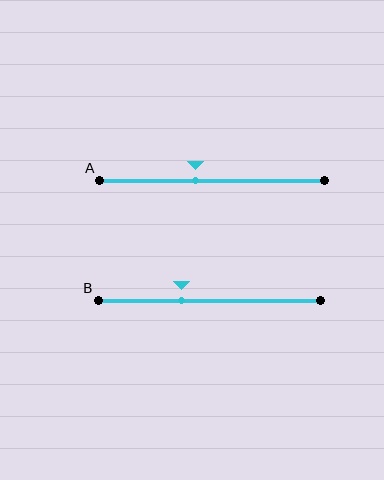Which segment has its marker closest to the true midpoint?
Segment A has its marker closest to the true midpoint.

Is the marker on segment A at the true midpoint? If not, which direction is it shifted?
No, the marker on segment A is shifted to the left by about 7% of the segment length.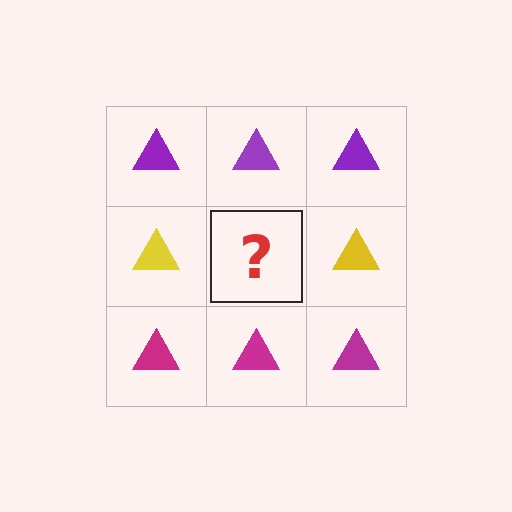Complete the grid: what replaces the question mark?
The question mark should be replaced with a yellow triangle.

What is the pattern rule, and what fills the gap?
The rule is that each row has a consistent color. The gap should be filled with a yellow triangle.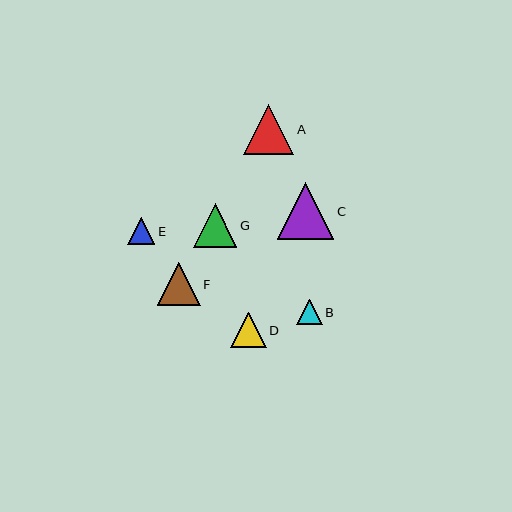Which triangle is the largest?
Triangle C is the largest with a size of approximately 56 pixels.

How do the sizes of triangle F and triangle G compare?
Triangle F and triangle G are approximately the same size.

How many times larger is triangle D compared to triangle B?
Triangle D is approximately 1.4 times the size of triangle B.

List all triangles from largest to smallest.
From largest to smallest: C, A, F, G, D, E, B.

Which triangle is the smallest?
Triangle B is the smallest with a size of approximately 25 pixels.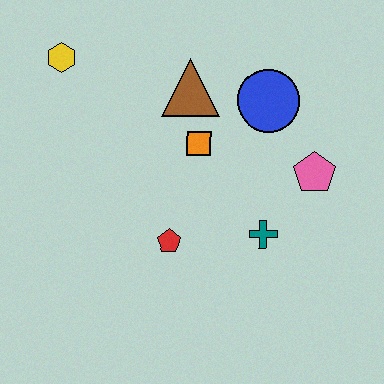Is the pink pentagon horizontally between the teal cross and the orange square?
No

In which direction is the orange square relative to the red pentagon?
The orange square is above the red pentagon.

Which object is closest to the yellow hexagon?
The brown triangle is closest to the yellow hexagon.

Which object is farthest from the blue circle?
The yellow hexagon is farthest from the blue circle.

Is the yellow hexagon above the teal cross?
Yes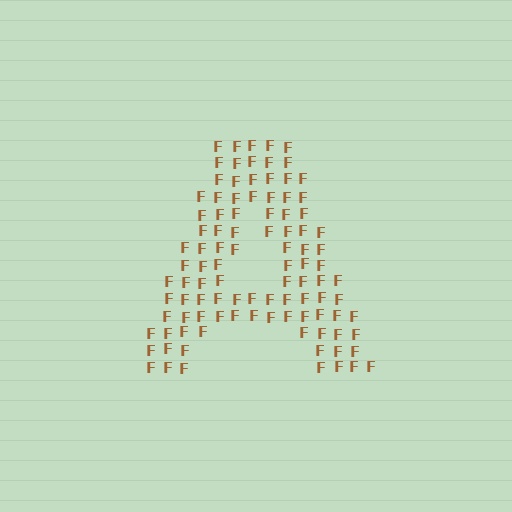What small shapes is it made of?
It is made of small letter F's.